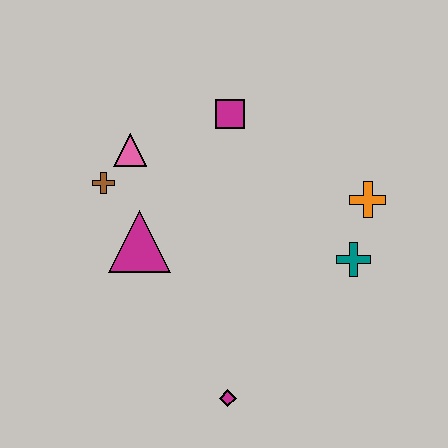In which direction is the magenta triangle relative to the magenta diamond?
The magenta triangle is above the magenta diamond.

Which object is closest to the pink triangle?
The brown cross is closest to the pink triangle.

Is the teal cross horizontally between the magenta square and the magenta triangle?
No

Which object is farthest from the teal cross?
The brown cross is farthest from the teal cross.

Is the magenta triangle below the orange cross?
Yes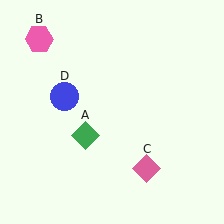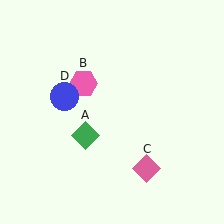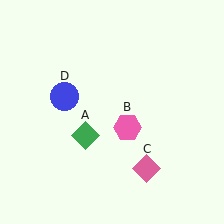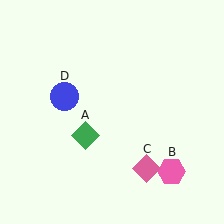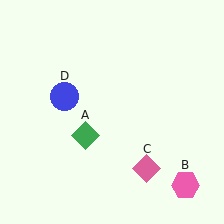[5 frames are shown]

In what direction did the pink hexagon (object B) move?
The pink hexagon (object B) moved down and to the right.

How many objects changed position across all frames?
1 object changed position: pink hexagon (object B).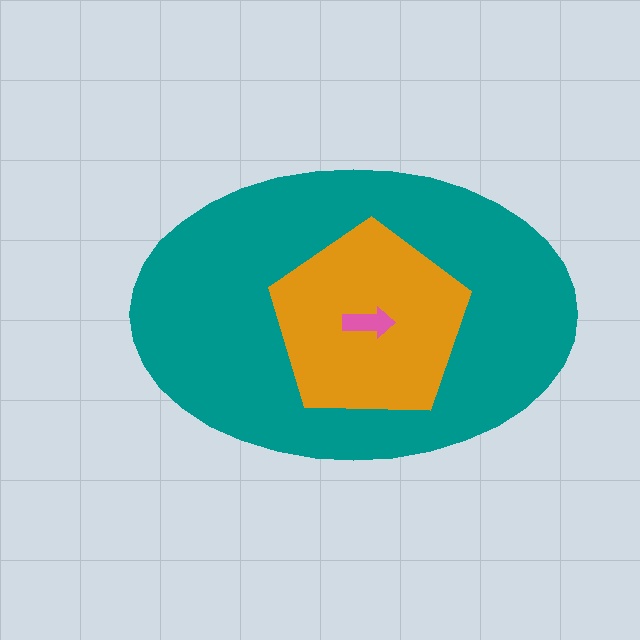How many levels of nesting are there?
3.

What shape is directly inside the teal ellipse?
The orange pentagon.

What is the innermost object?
The pink arrow.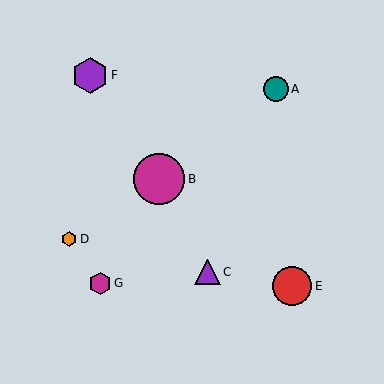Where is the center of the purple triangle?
The center of the purple triangle is at (207, 272).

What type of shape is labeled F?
Shape F is a purple hexagon.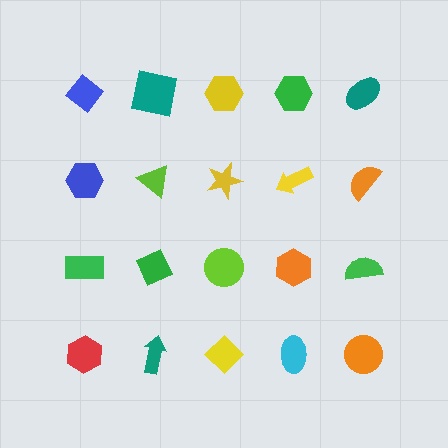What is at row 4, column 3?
A yellow diamond.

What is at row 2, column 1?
A blue hexagon.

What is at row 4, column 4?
A cyan ellipse.